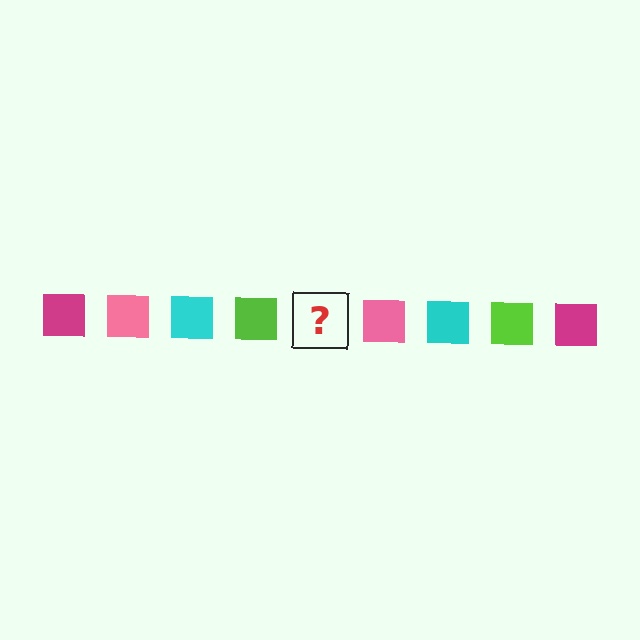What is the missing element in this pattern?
The missing element is a magenta square.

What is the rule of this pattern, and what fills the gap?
The rule is that the pattern cycles through magenta, pink, cyan, lime squares. The gap should be filled with a magenta square.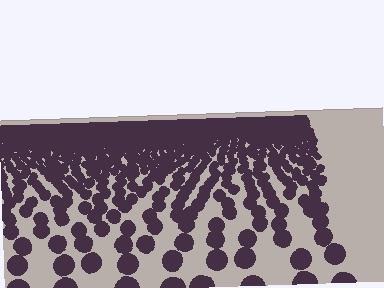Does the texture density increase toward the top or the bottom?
Density increases toward the top.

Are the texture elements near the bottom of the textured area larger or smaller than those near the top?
Larger. Near the bottom, elements are closer to the viewer and appear at a bigger on-screen size.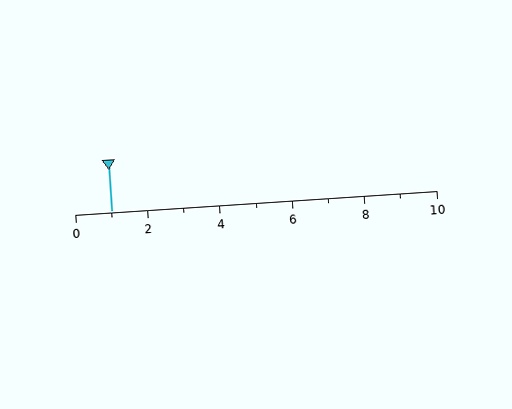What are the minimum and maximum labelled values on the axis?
The axis runs from 0 to 10.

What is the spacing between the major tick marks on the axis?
The major ticks are spaced 2 apart.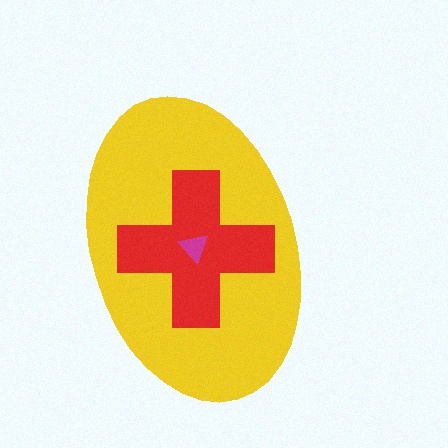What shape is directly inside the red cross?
The magenta triangle.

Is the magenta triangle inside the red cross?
Yes.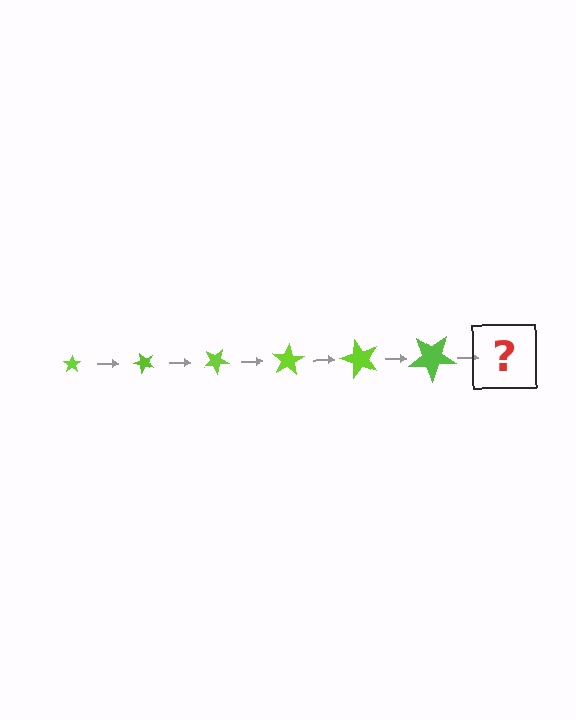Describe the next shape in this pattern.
It should be a star, larger than the previous one and rotated 300 degrees from the start.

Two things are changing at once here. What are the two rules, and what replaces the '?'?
The two rules are that the star grows larger each step and it rotates 50 degrees each step. The '?' should be a star, larger than the previous one and rotated 300 degrees from the start.